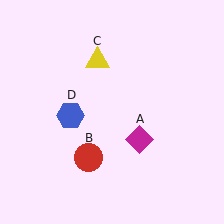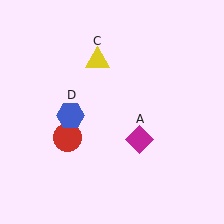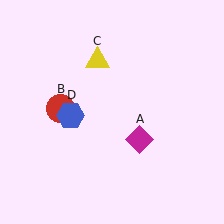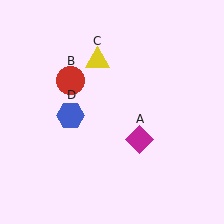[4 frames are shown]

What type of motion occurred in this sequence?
The red circle (object B) rotated clockwise around the center of the scene.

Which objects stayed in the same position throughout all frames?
Magenta diamond (object A) and yellow triangle (object C) and blue hexagon (object D) remained stationary.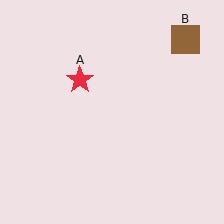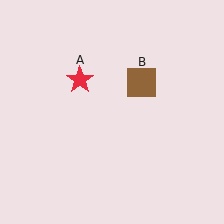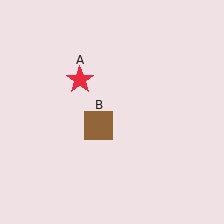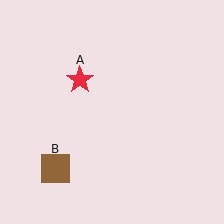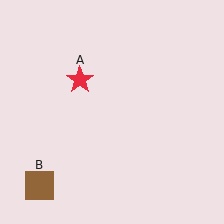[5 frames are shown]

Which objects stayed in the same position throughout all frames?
Red star (object A) remained stationary.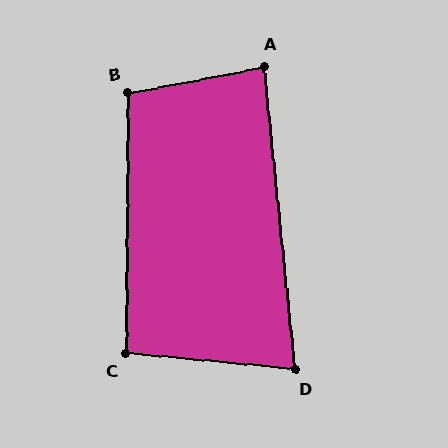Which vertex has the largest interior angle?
B, at approximately 101 degrees.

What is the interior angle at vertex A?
Approximately 85 degrees (acute).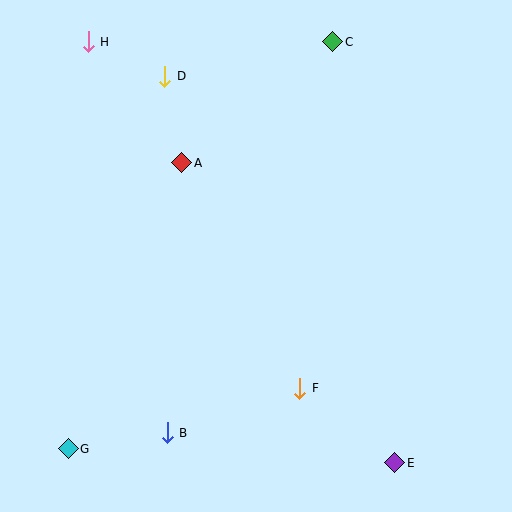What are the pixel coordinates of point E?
Point E is at (395, 463).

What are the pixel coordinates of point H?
Point H is at (88, 42).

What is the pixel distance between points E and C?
The distance between E and C is 425 pixels.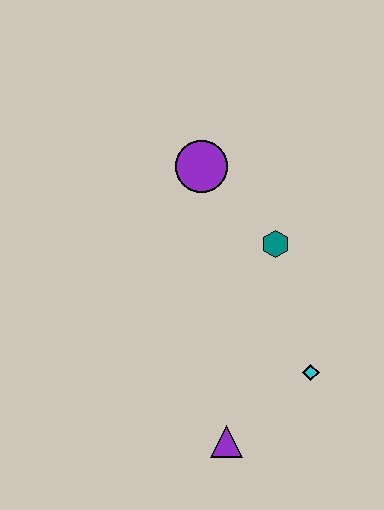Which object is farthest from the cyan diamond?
The purple circle is farthest from the cyan diamond.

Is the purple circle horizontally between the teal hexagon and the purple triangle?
No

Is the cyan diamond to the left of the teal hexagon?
No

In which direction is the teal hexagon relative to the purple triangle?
The teal hexagon is above the purple triangle.